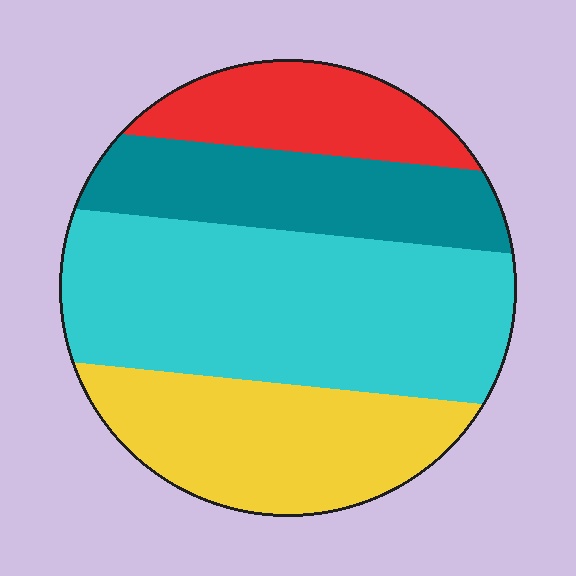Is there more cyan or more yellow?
Cyan.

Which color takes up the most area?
Cyan, at roughly 40%.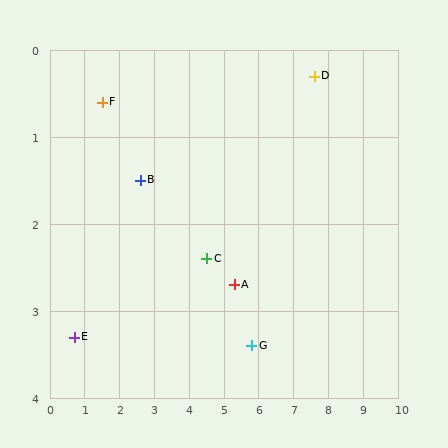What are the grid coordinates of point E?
Point E is at approximately (0.7, 3.3).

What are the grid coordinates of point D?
Point D is at approximately (7.6, 0.3).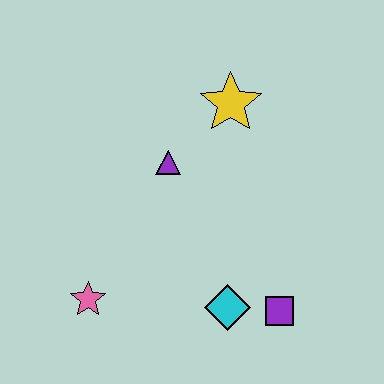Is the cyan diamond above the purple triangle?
No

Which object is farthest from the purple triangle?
The purple square is farthest from the purple triangle.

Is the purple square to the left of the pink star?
No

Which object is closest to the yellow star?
The purple triangle is closest to the yellow star.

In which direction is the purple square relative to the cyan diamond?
The purple square is to the right of the cyan diamond.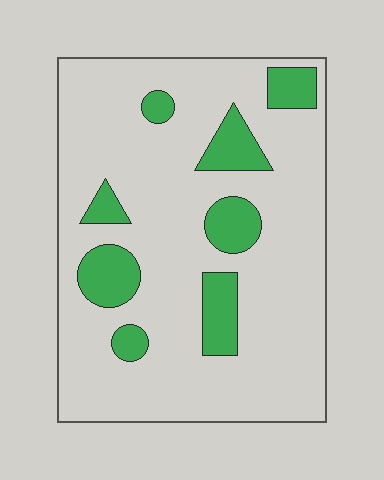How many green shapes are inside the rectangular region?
8.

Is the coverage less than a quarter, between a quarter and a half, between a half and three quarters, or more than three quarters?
Less than a quarter.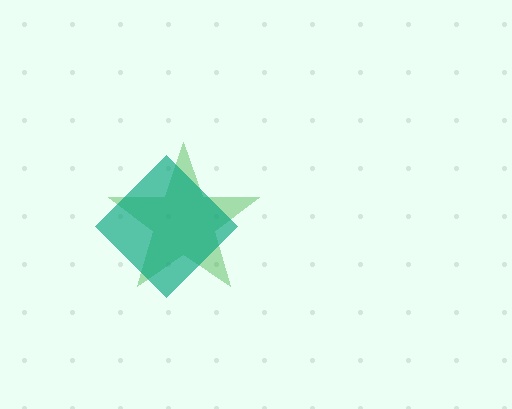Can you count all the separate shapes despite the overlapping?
Yes, there are 2 separate shapes.